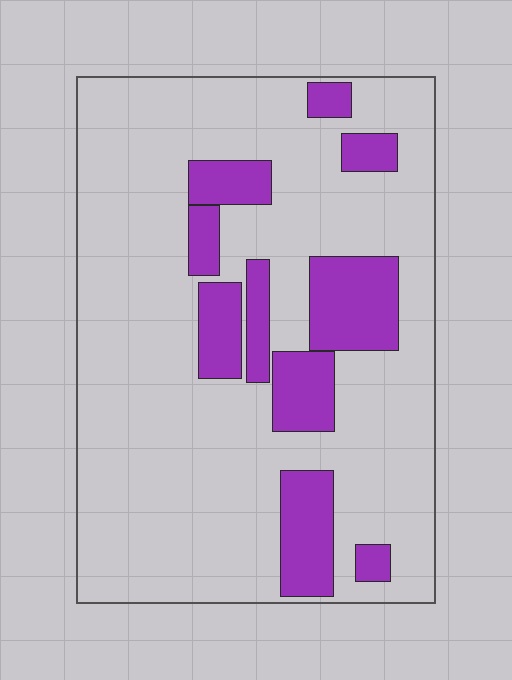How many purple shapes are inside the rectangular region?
10.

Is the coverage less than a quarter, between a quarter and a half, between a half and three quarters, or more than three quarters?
Less than a quarter.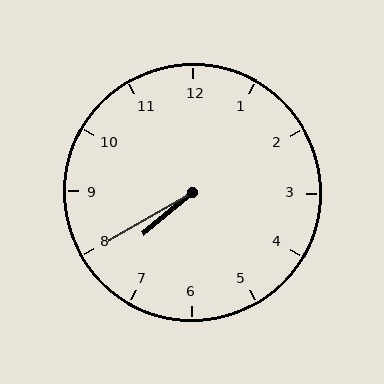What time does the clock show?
7:40.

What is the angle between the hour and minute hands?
Approximately 10 degrees.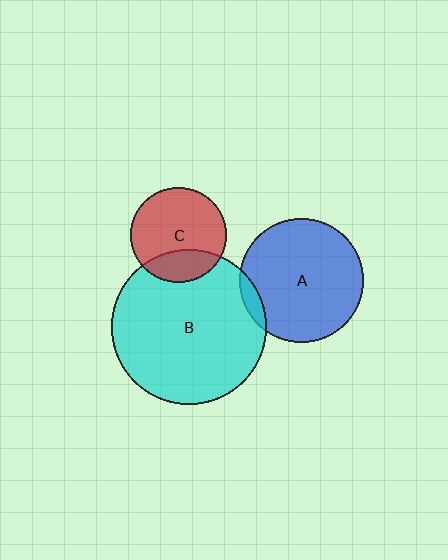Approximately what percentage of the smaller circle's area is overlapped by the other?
Approximately 25%.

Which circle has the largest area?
Circle B (cyan).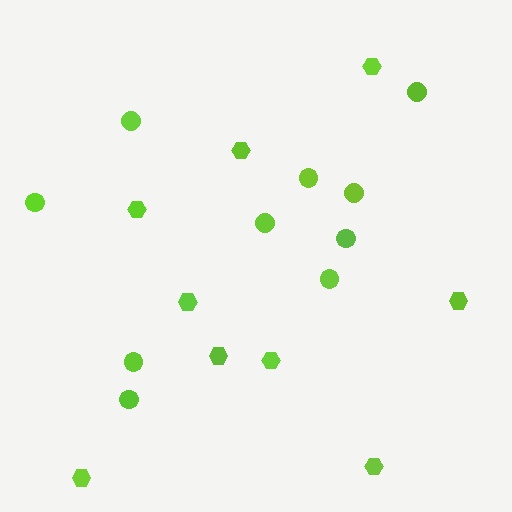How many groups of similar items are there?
There are 2 groups: one group of circles (10) and one group of hexagons (9).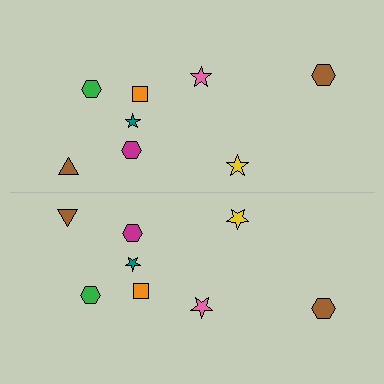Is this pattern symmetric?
Yes, this pattern has bilateral (reflection) symmetry.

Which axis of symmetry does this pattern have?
The pattern has a horizontal axis of symmetry running through the center of the image.